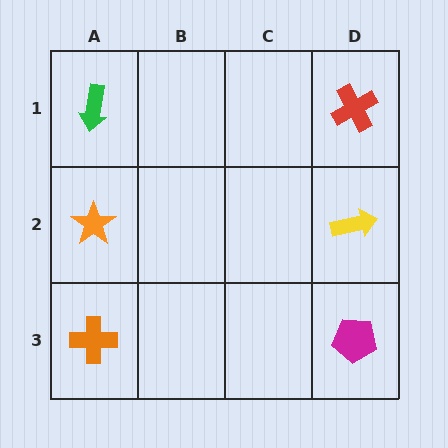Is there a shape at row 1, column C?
No, that cell is empty.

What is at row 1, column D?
A red cross.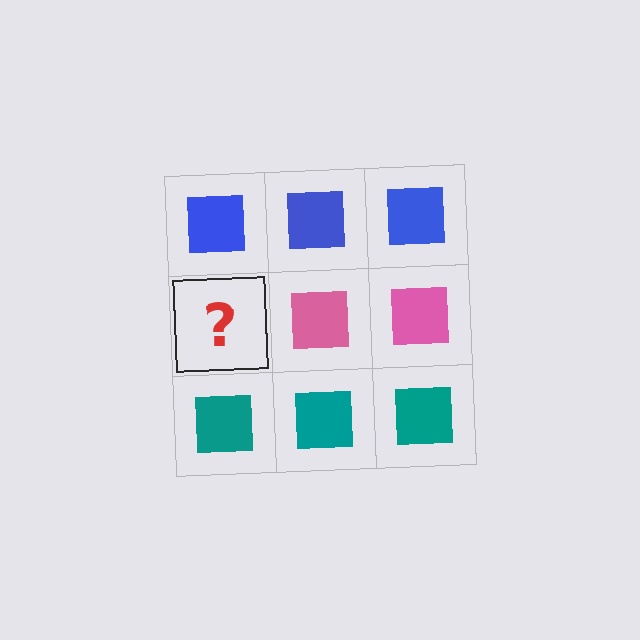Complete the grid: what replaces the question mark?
The question mark should be replaced with a pink square.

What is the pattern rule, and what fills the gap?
The rule is that each row has a consistent color. The gap should be filled with a pink square.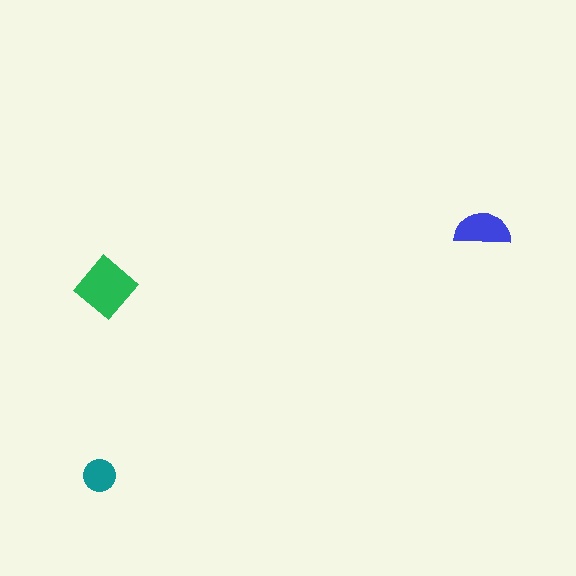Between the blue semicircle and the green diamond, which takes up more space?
The green diamond.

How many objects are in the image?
There are 3 objects in the image.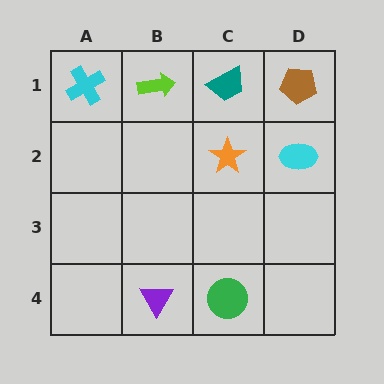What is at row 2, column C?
An orange star.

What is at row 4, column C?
A green circle.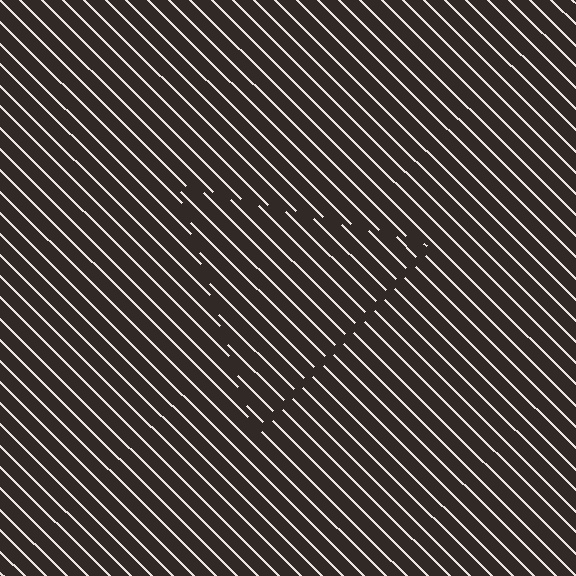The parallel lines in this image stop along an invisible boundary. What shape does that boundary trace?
An illusory triangle. The interior of the shape contains the same grating, shifted by half a period — the contour is defined by the phase discontinuity where line-ends from the inner and outer gratings abut.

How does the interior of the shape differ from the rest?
The interior of the shape contains the same grating, shifted by half a period — the contour is defined by the phase discontinuity where line-ends from the inner and outer gratings abut.